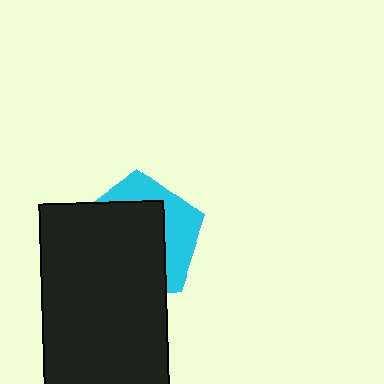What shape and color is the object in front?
The object in front is a black rectangle.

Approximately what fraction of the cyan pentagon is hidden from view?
Roughly 64% of the cyan pentagon is hidden behind the black rectangle.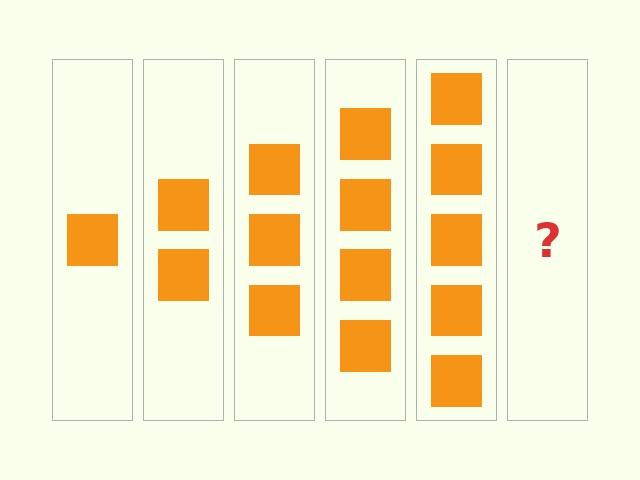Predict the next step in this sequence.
The next step is 6 squares.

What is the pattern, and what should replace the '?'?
The pattern is that each step adds one more square. The '?' should be 6 squares.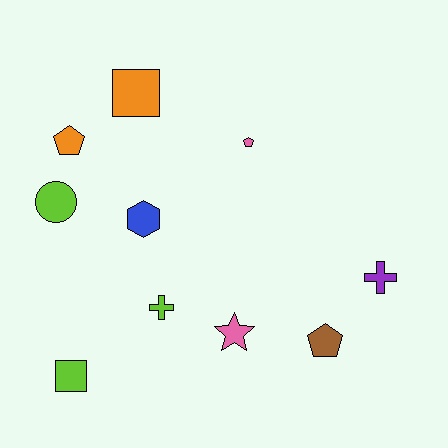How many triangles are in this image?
There are no triangles.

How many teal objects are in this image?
There are no teal objects.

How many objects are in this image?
There are 10 objects.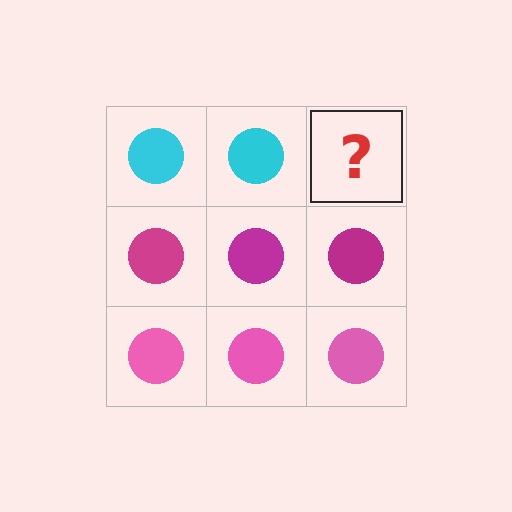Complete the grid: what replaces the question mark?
The question mark should be replaced with a cyan circle.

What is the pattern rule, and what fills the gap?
The rule is that each row has a consistent color. The gap should be filled with a cyan circle.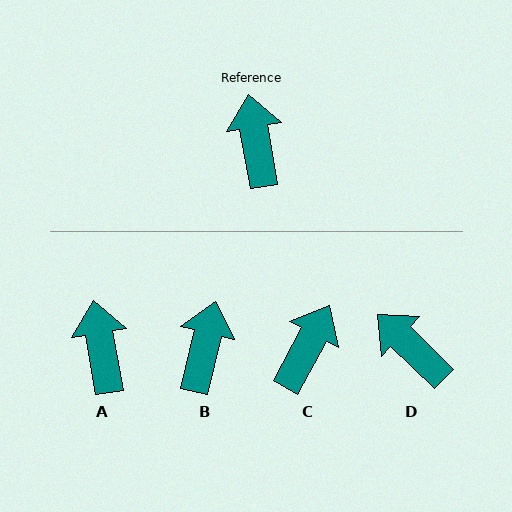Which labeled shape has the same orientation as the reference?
A.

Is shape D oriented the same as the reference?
No, it is off by about 36 degrees.